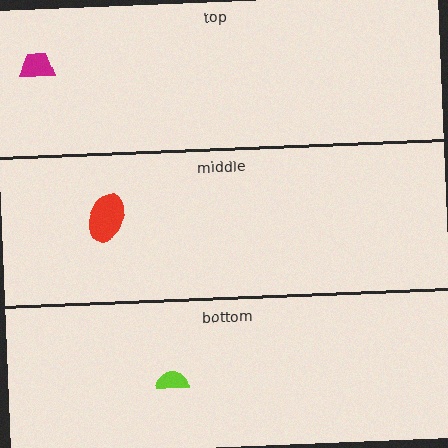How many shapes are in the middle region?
1.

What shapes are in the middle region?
The red ellipse.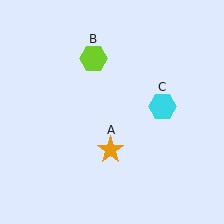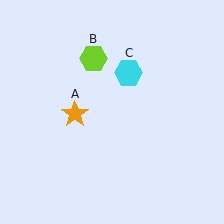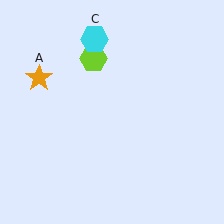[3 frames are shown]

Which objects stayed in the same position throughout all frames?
Lime hexagon (object B) remained stationary.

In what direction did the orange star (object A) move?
The orange star (object A) moved up and to the left.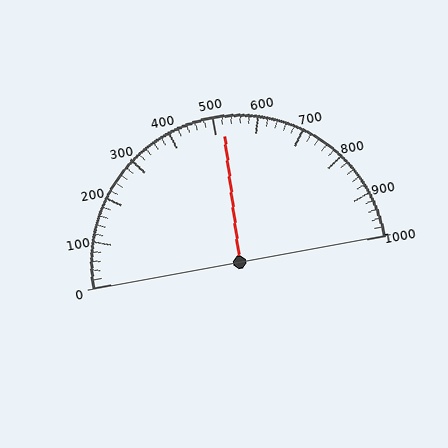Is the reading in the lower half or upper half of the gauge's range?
The reading is in the upper half of the range (0 to 1000).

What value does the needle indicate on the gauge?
The needle indicates approximately 520.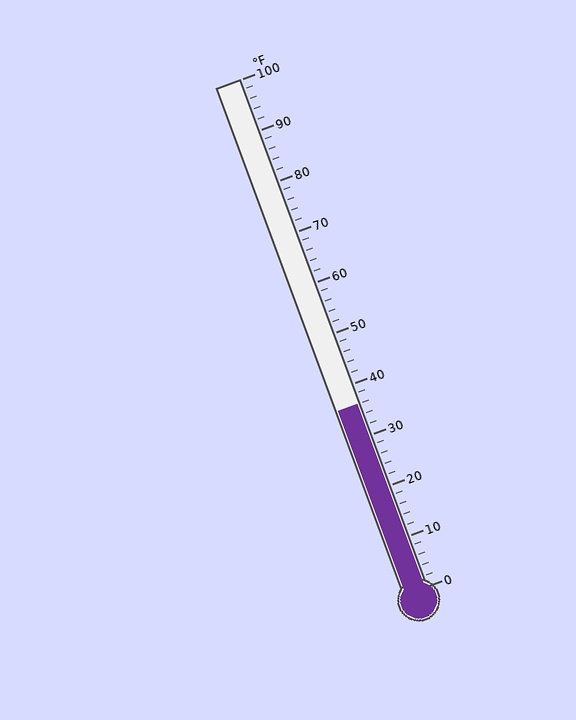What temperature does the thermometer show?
The thermometer shows approximately 36°F.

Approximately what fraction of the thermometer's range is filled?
The thermometer is filled to approximately 35% of its range.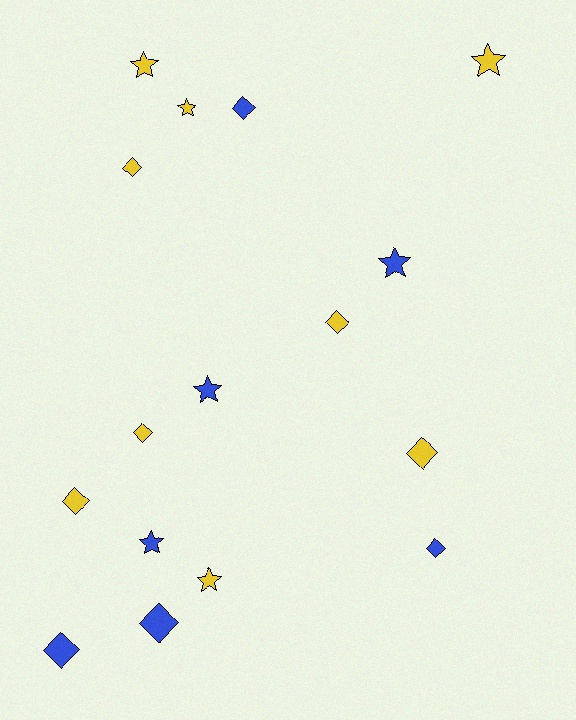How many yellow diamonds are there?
There are 5 yellow diamonds.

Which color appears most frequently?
Yellow, with 9 objects.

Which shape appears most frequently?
Diamond, with 9 objects.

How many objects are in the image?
There are 16 objects.